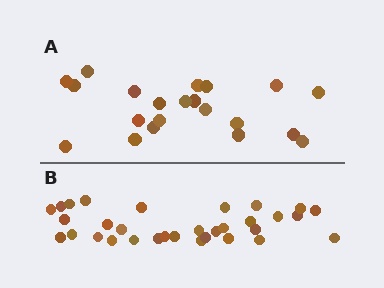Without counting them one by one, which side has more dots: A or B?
Region B (the bottom region) has more dots.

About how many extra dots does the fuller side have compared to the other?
Region B has roughly 12 or so more dots than region A.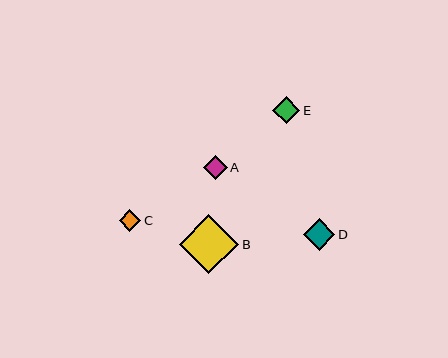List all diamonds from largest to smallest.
From largest to smallest: B, D, E, A, C.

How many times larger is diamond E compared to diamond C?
Diamond E is approximately 1.3 times the size of diamond C.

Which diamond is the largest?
Diamond B is the largest with a size of approximately 59 pixels.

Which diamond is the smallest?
Diamond C is the smallest with a size of approximately 22 pixels.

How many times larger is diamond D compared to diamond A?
Diamond D is approximately 1.3 times the size of diamond A.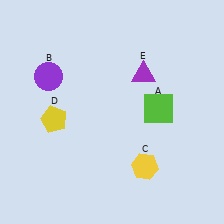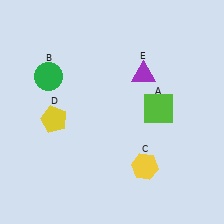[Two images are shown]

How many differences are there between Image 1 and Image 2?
There is 1 difference between the two images.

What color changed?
The circle (B) changed from purple in Image 1 to green in Image 2.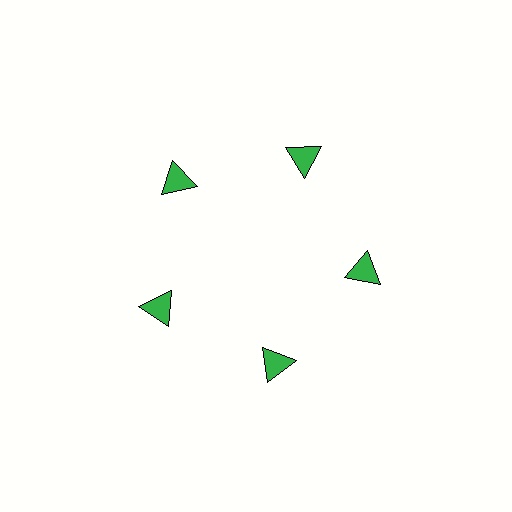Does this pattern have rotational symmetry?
Yes, this pattern has 5-fold rotational symmetry. It looks the same after rotating 72 degrees around the center.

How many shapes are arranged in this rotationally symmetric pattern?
There are 5 shapes, arranged in 5 groups of 1.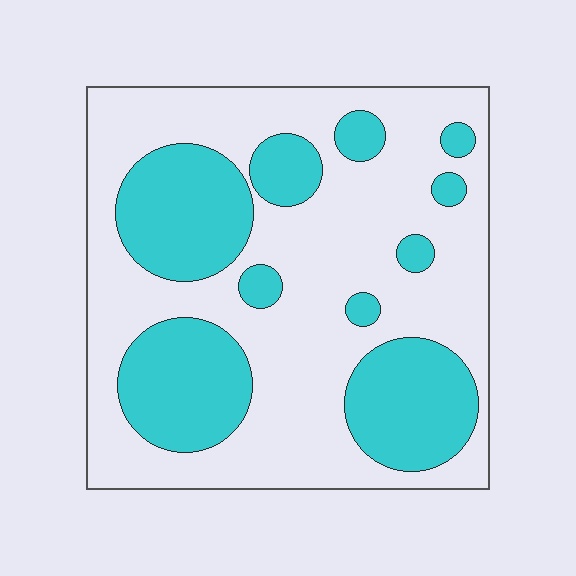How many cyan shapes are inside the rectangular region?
10.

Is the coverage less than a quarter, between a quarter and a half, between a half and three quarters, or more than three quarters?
Between a quarter and a half.